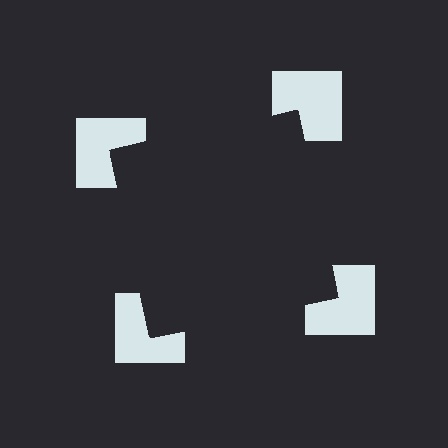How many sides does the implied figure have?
4 sides.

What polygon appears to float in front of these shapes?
An illusory square — its edges are inferred from the aligned wedge cuts in the notched squares, not physically drawn.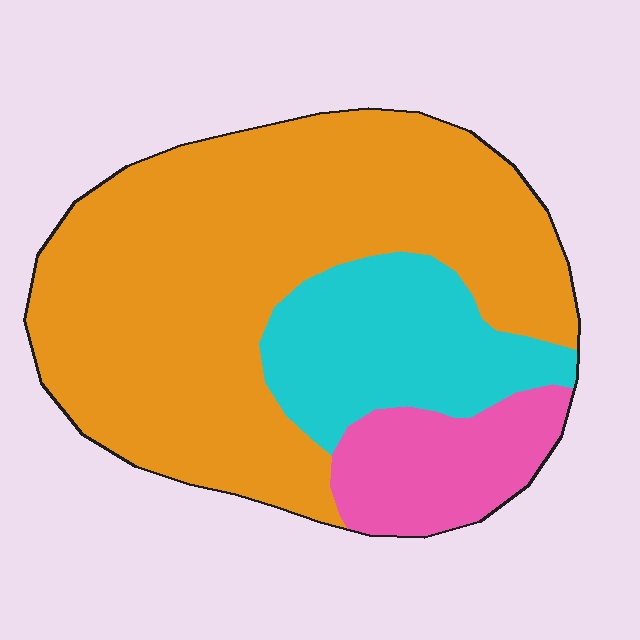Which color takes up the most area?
Orange, at roughly 65%.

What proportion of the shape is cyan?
Cyan takes up about one fifth (1/5) of the shape.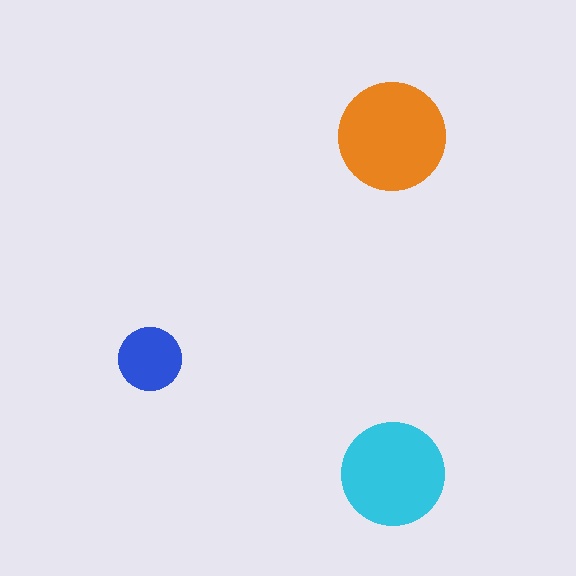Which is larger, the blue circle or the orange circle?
The orange one.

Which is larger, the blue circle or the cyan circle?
The cyan one.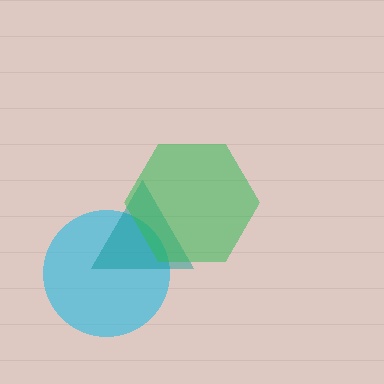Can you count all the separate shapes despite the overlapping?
Yes, there are 3 separate shapes.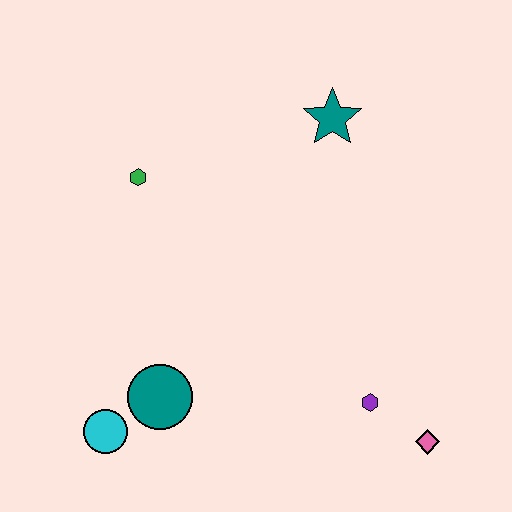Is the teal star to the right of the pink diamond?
No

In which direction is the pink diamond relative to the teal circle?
The pink diamond is to the right of the teal circle.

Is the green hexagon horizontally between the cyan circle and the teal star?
Yes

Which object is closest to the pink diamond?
The purple hexagon is closest to the pink diamond.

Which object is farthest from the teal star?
The cyan circle is farthest from the teal star.